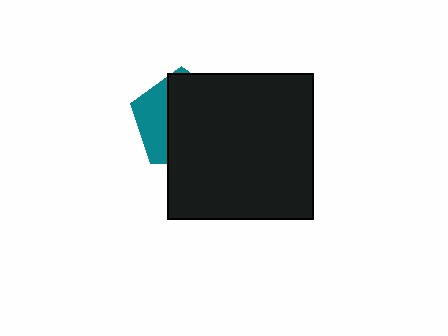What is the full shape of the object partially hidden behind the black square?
The partially hidden object is a teal pentagon.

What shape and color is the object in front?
The object in front is a black square.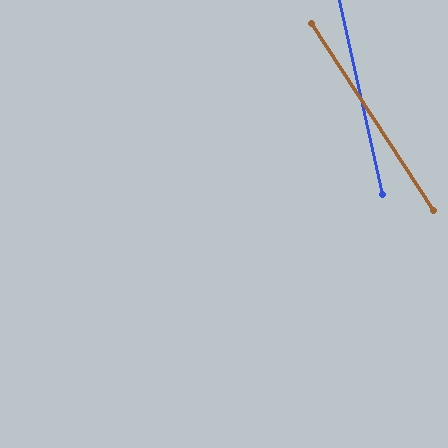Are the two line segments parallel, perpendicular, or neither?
Neither parallel nor perpendicular — they differ by about 20°.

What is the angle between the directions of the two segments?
Approximately 20 degrees.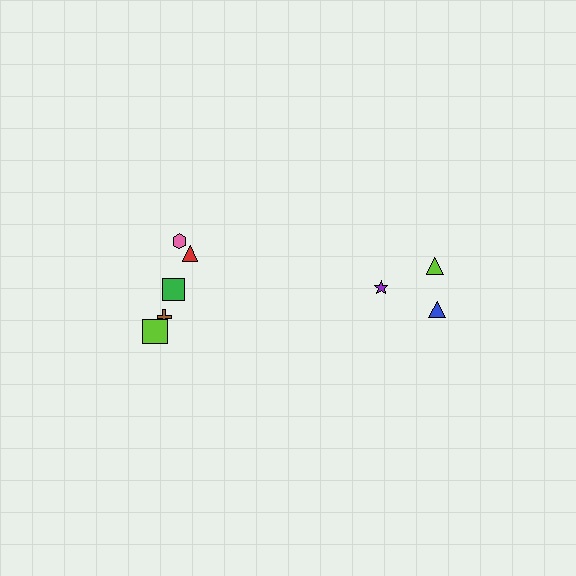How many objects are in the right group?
There are 3 objects.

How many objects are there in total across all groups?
There are 8 objects.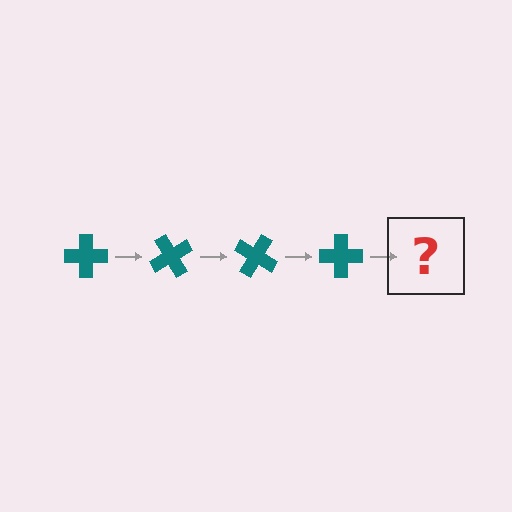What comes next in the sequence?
The next element should be a teal cross rotated 240 degrees.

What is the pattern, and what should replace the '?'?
The pattern is that the cross rotates 60 degrees each step. The '?' should be a teal cross rotated 240 degrees.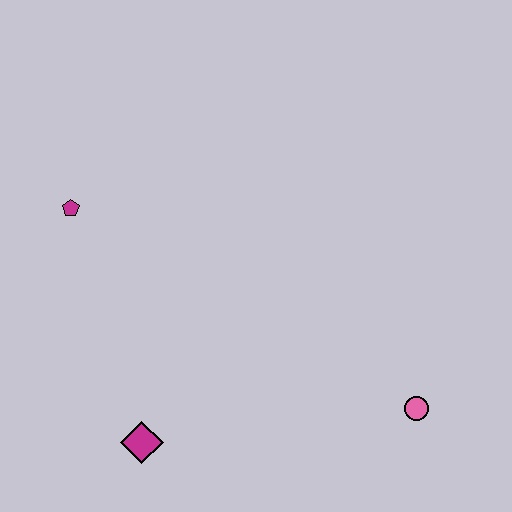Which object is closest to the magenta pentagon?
The magenta diamond is closest to the magenta pentagon.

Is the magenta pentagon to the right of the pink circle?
No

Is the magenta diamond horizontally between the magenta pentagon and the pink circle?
Yes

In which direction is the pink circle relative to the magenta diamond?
The pink circle is to the right of the magenta diamond.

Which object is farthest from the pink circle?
The magenta pentagon is farthest from the pink circle.